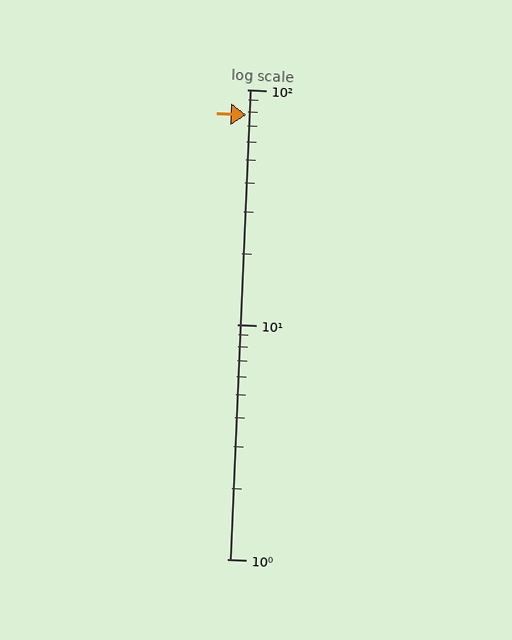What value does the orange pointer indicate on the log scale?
The pointer indicates approximately 78.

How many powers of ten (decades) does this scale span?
The scale spans 2 decades, from 1 to 100.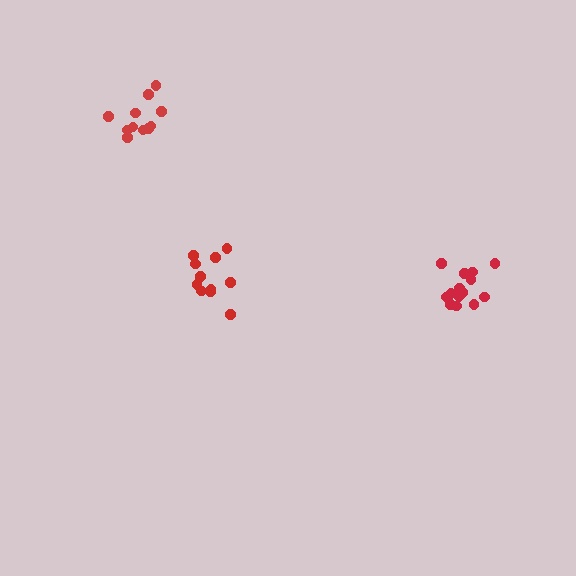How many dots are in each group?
Group 1: 14 dots, Group 2: 11 dots, Group 3: 11 dots (36 total).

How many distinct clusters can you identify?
There are 3 distinct clusters.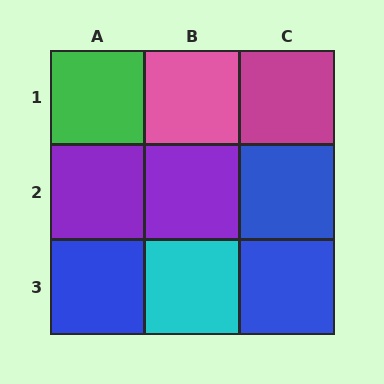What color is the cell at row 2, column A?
Purple.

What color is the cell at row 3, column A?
Blue.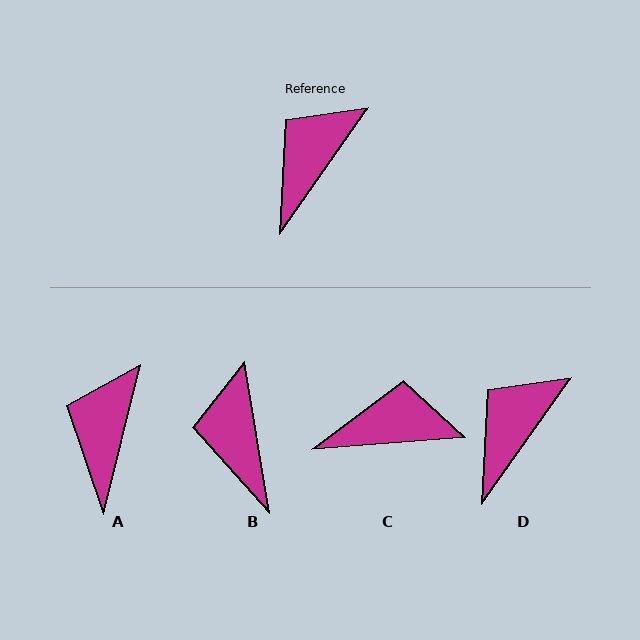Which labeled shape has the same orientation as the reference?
D.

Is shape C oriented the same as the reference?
No, it is off by about 50 degrees.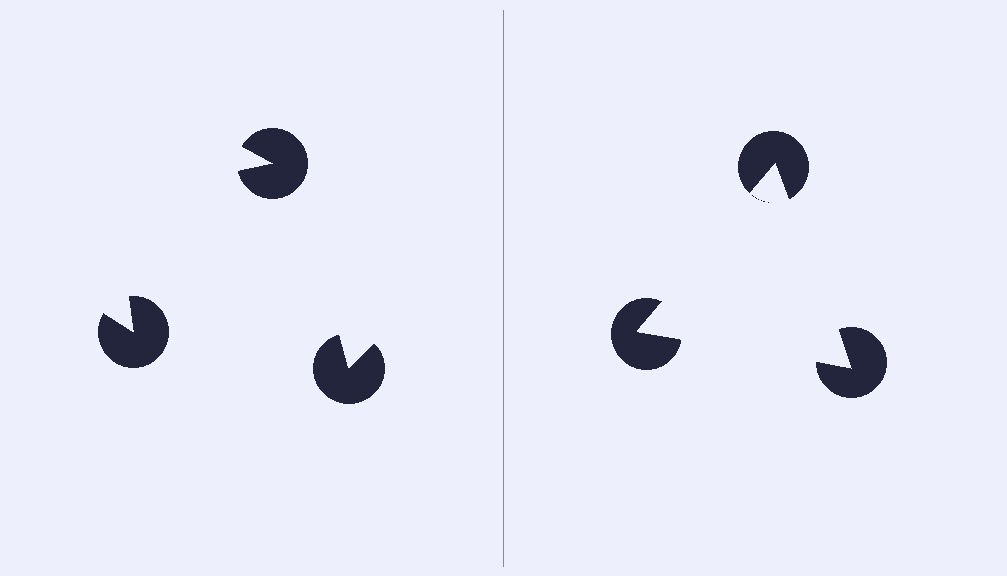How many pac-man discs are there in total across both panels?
6 — 3 on each side.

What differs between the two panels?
The pac-man discs are positioned identically on both sides; only the wedge orientations differ. On the right they align to a triangle; on the left they are misaligned.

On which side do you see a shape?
An illusory triangle appears on the right side. On the left side the wedge cuts are rotated, so no coherent shape forms.